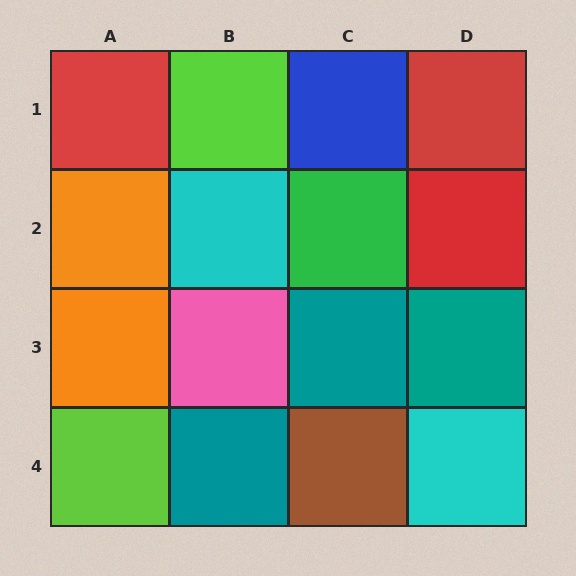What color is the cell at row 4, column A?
Lime.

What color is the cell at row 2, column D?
Red.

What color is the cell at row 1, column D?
Red.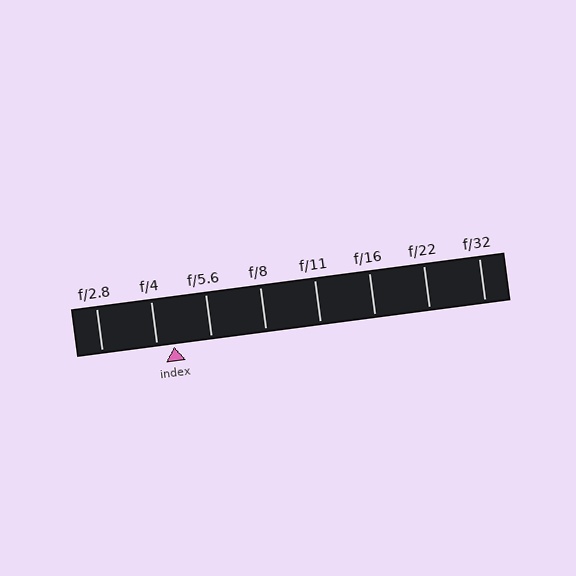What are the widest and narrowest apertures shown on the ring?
The widest aperture shown is f/2.8 and the narrowest is f/32.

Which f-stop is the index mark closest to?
The index mark is closest to f/4.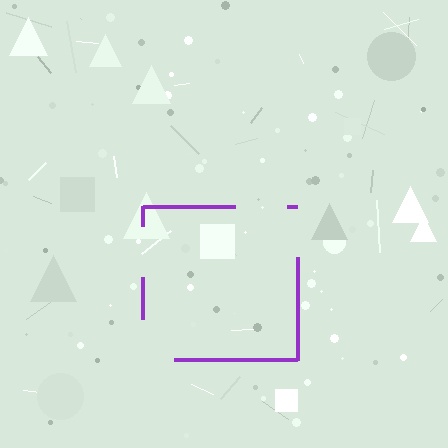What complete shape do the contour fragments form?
The contour fragments form a square.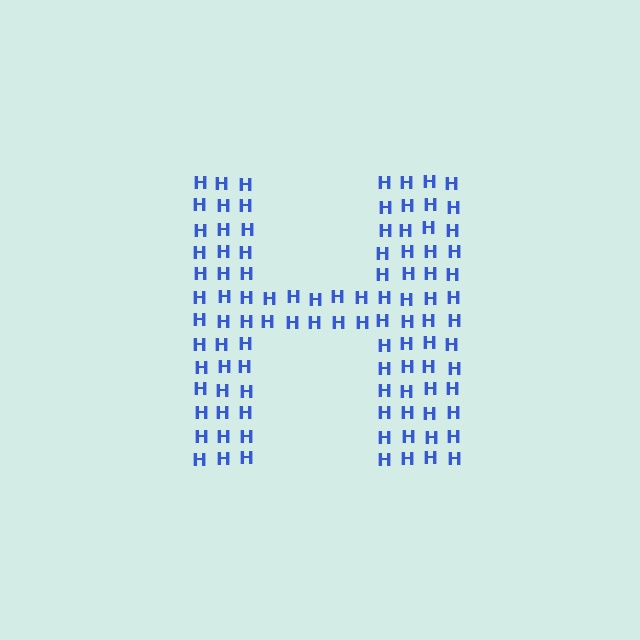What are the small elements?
The small elements are letter H's.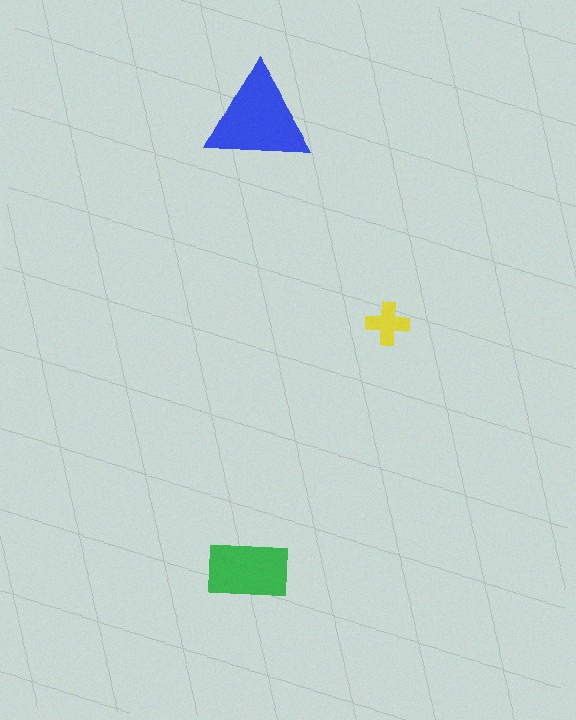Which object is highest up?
The blue triangle is topmost.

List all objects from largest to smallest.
The blue triangle, the green rectangle, the yellow cross.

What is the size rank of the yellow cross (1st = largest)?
3rd.